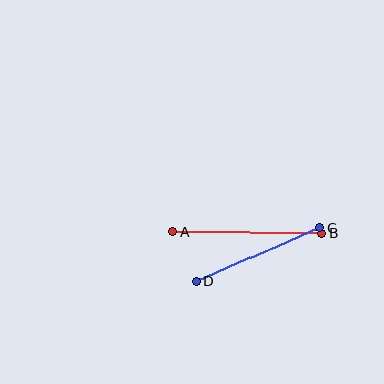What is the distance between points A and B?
The distance is approximately 149 pixels.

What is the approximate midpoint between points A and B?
The midpoint is at approximately (247, 233) pixels.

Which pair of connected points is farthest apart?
Points A and B are farthest apart.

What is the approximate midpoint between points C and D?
The midpoint is at approximately (258, 255) pixels.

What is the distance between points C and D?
The distance is approximately 134 pixels.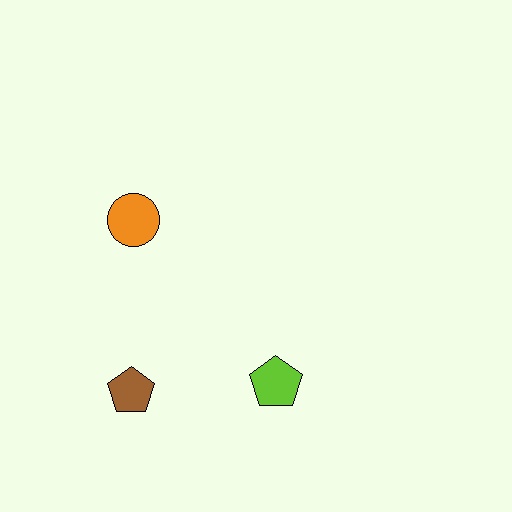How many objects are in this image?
There are 3 objects.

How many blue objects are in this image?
There are no blue objects.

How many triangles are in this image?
There are no triangles.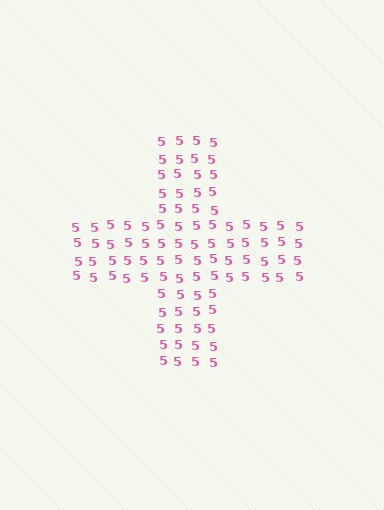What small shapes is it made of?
It is made of small digit 5's.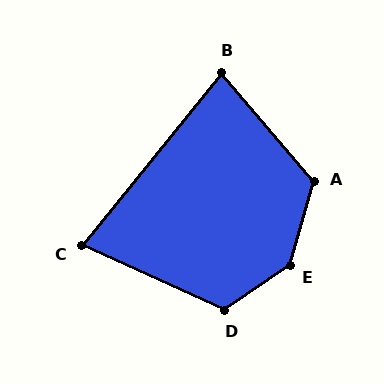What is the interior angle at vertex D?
Approximately 121 degrees (obtuse).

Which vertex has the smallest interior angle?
C, at approximately 75 degrees.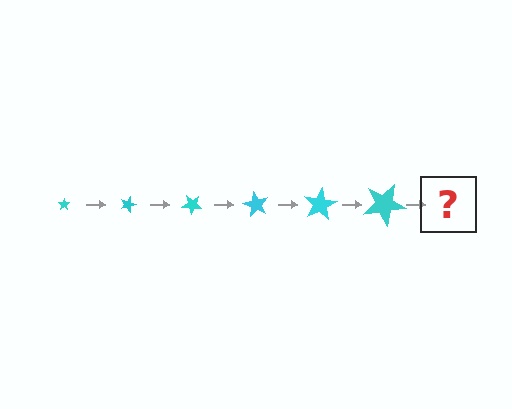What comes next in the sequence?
The next element should be a star, larger than the previous one and rotated 120 degrees from the start.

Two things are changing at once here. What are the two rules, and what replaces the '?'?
The two rules are that the star grows larger each step and it rotates 20 degrees each step. The '?' should be a star, larger than the previous one and rotated 120 degrees from the start.